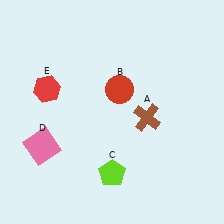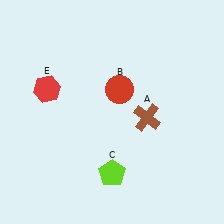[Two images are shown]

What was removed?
The pink square (D) was removed in Image 2.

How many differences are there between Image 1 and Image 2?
There is 1 difference between the two images.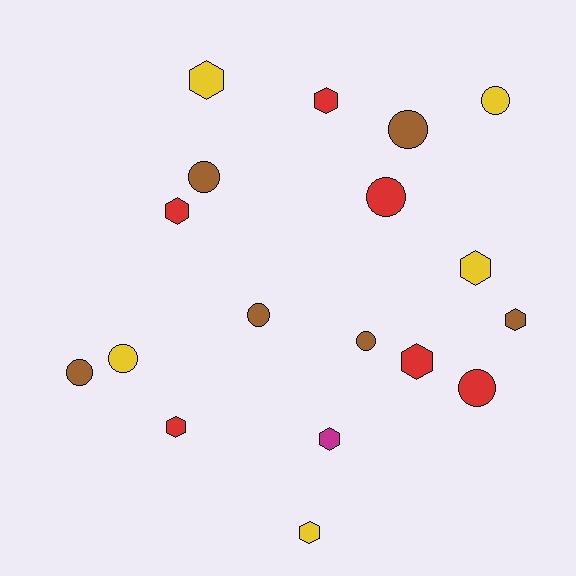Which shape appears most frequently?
Circle, with 9 objects.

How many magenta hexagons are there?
There is 1 magenta hexagon.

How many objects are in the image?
There are 18 objects.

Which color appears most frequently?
Red, with 6 objects.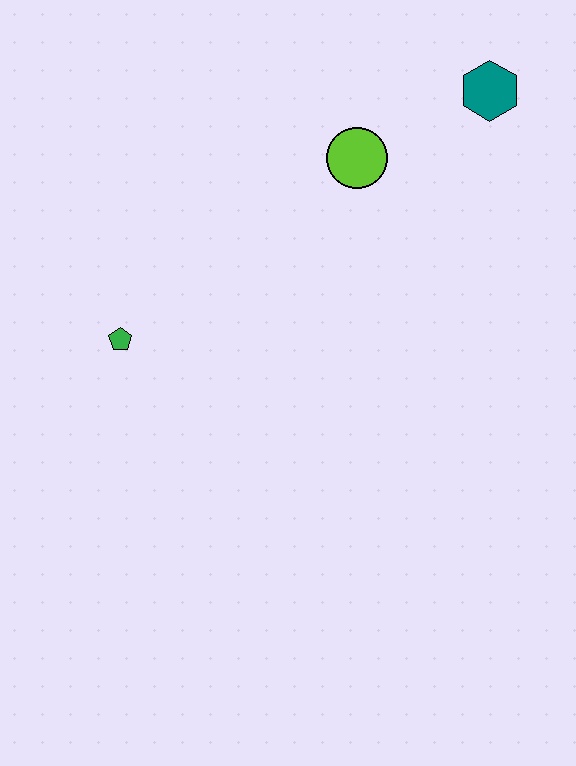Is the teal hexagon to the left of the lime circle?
No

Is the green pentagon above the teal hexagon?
No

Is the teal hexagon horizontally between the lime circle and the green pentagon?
No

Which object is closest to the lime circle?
The teal hexagon is closest to the lime circle.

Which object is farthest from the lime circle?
The green pentagon is farthest from the lime circle.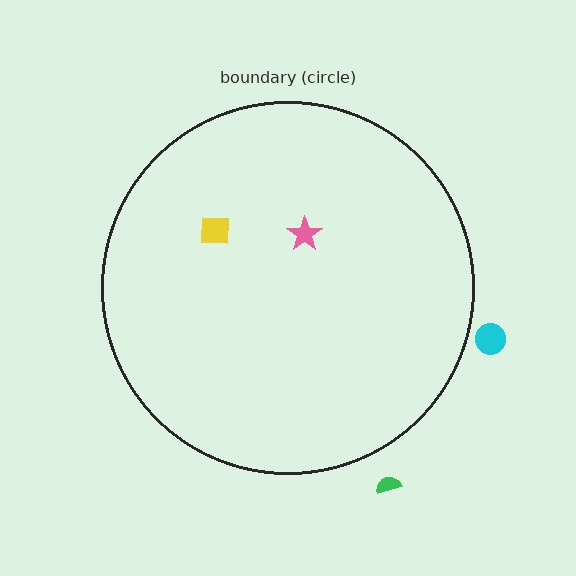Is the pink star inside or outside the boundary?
Inside.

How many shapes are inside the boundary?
2 inside, 2 outside.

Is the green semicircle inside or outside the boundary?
Outside.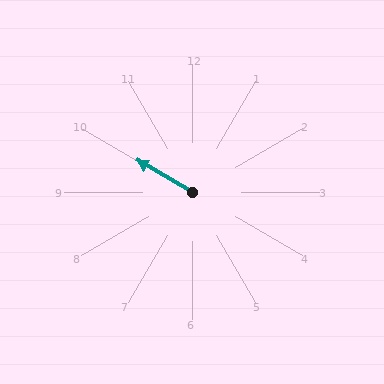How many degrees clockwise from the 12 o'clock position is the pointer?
Approximately 300 degrees.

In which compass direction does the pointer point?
Northwest.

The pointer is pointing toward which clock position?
Roughly 10 o'clock.